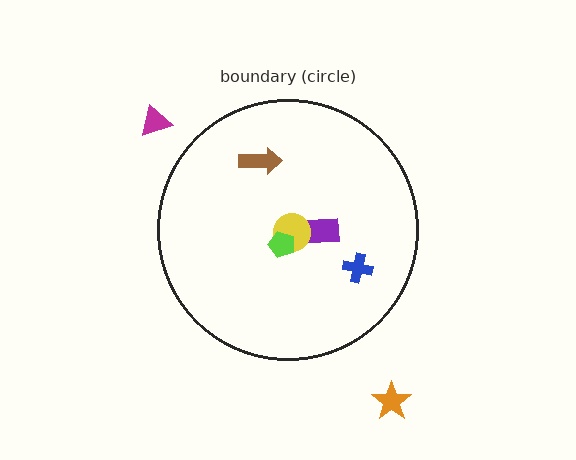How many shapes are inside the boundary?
5 inside, 2 outside.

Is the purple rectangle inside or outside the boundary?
Inside.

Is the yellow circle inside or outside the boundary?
Inside.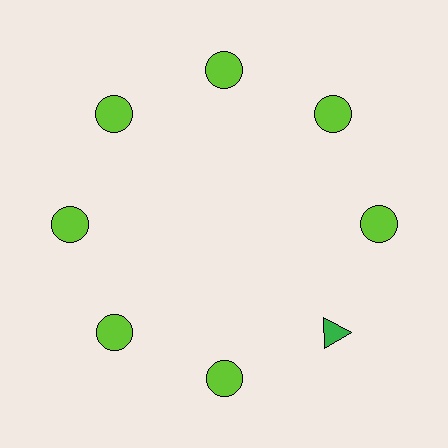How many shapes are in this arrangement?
There are 8 shapes arranged in a ring pattern.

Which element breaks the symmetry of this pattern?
The green triangle at roughly the 4 o'clock position breaks the symmetry. All other shapes are lime circles.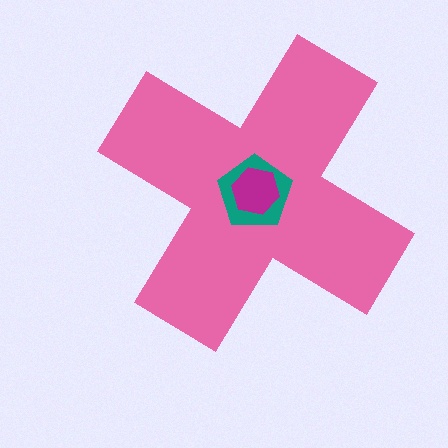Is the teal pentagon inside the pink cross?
Yes.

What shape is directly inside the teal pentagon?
The magenta hexagon.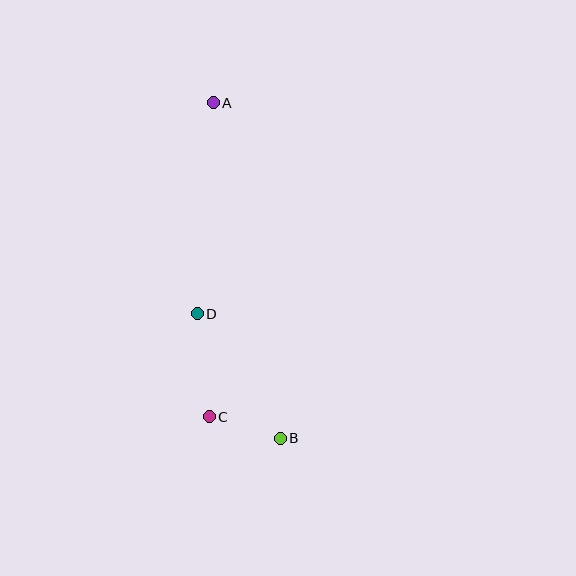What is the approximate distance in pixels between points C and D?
The distance between C and D is approximately 104 pixels.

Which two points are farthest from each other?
Points A and B are farthest from each other.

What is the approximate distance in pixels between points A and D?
The distance between A and D is approximately 212 pixels.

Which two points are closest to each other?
Points B and C are closest to each other.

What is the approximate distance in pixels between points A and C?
The distance between A and C is approximately 314 pixels.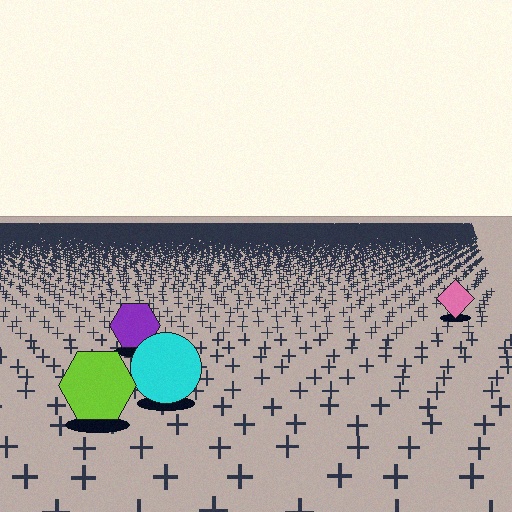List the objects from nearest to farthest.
From nearest to farthest: the lime hexagon, the cyan circle, the purple hexagon, the pink diamond.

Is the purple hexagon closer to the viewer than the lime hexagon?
No. The lime hexagon is closer — you can tell from the texture gradient: the ground texture is coarser near it.